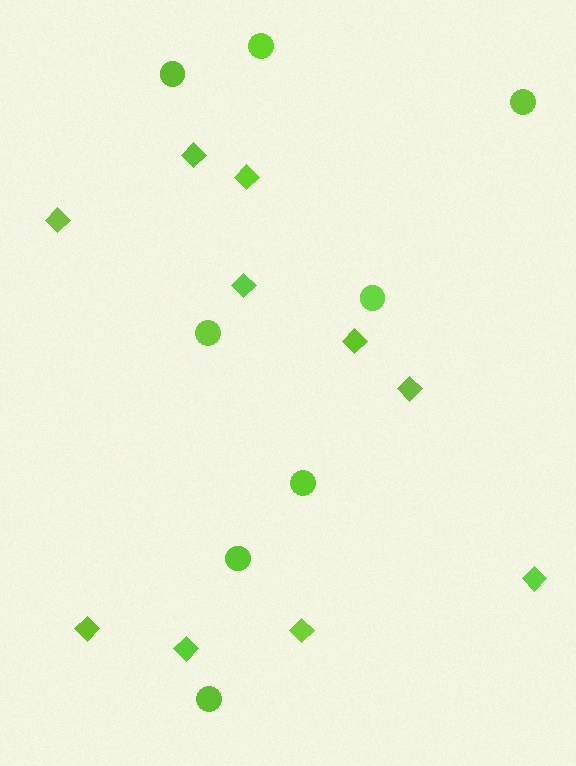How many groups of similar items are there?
There are 2 groups: one group of circles (8) and one group of diamonds (10).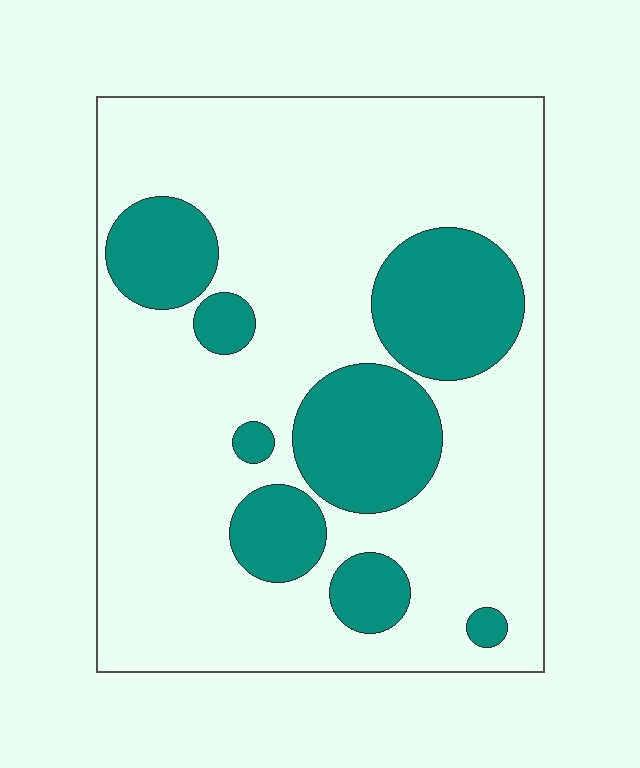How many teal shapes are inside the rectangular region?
8.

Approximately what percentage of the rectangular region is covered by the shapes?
Approximately 25%.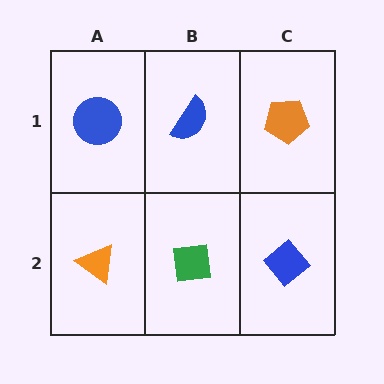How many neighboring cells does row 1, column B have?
3.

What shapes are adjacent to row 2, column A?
A blue circle (row 1, column A), a green square (row 2, column B).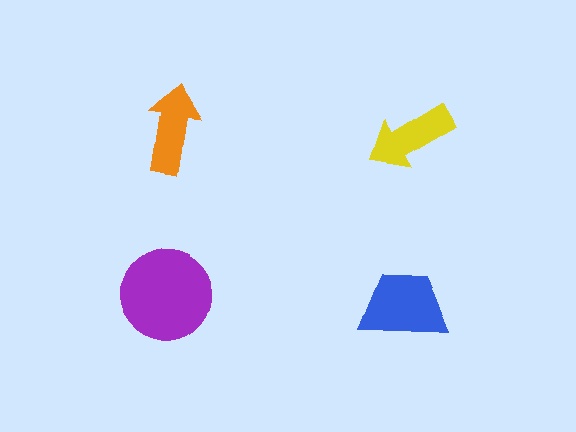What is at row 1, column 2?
A yellow arrow.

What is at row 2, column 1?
A purple circle.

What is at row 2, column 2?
A blue trapezoid.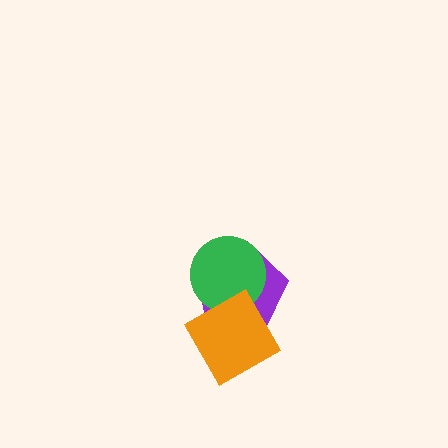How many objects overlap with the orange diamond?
2 objects overlap with the orange diamond.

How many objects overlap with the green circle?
2 objects overlap with the green circle.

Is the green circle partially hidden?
Yes, it is partially covered by another shape.